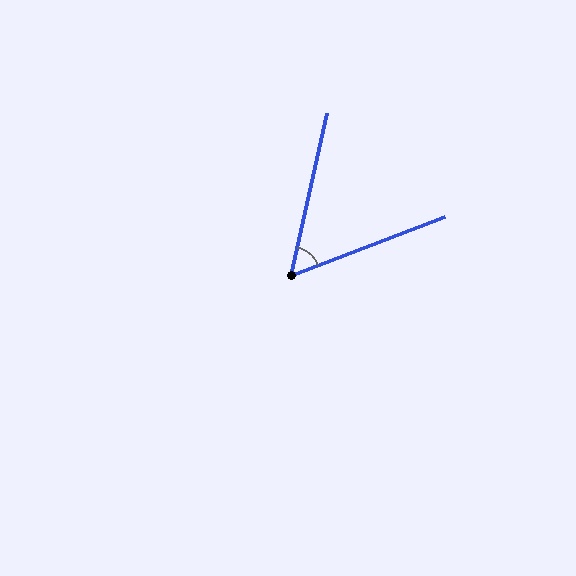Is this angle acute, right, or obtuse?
It is acute.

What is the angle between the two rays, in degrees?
Approximately 57 degrees.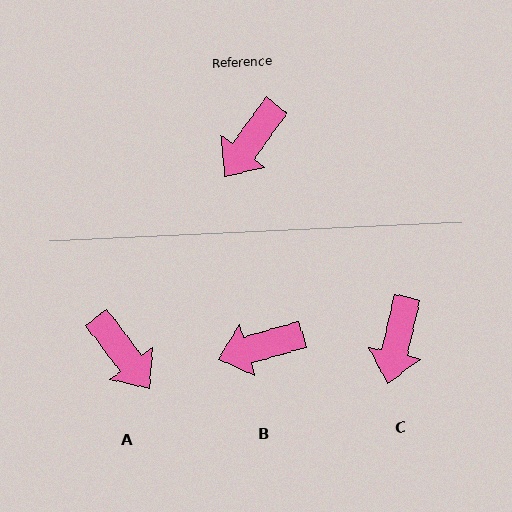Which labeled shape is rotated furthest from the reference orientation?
A, about 73 degrees away.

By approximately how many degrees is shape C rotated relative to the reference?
Approximately 23 degrees counter-clockwise.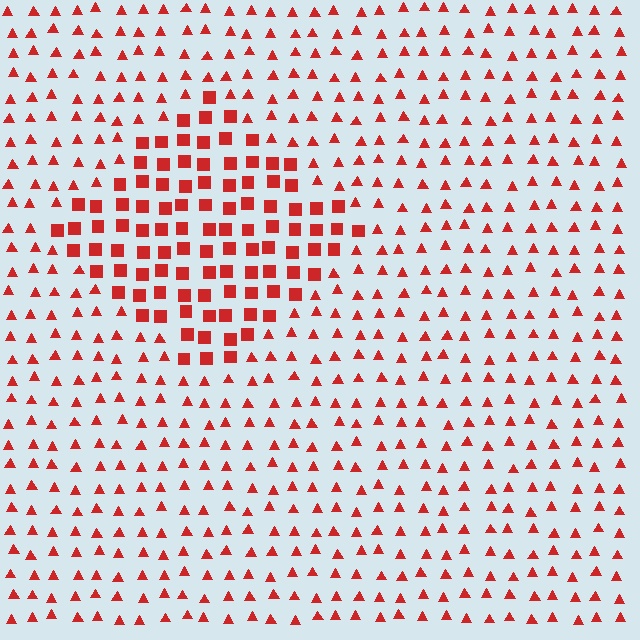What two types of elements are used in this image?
The image uses squares inside the diamond region and triangles outside it.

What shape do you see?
I see a diamond.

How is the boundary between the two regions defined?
The boundary is defined by a change in element shape: squares inside vs. triangles outside. All elements share the same color and spacing.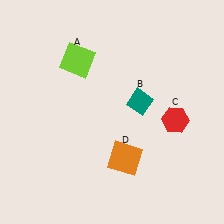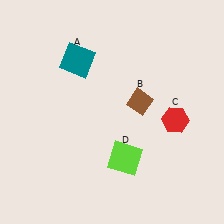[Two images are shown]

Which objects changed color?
A changed from lime to teal. B changed from teal to brown. D changed from orange to lime.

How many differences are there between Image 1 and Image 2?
There are 3 differences between the two images.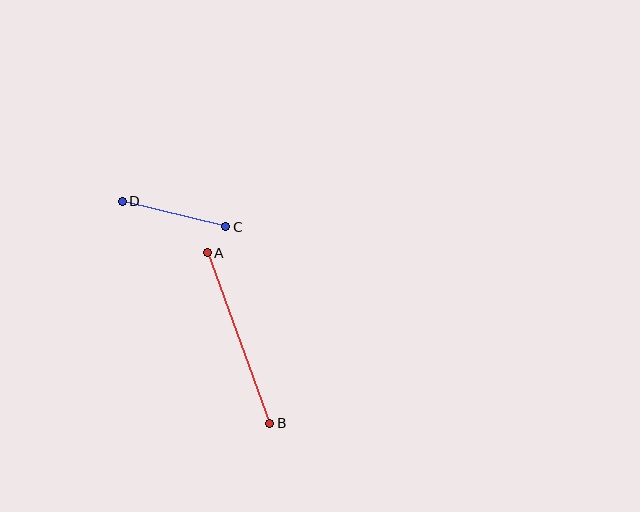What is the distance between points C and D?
The distance is approximately 106 pixels.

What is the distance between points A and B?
The distance is approximately 182 pixels.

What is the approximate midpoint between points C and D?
The midpoint is at approximately (174, 214) pixels.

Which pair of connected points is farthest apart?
Points A and B are farthest apart.